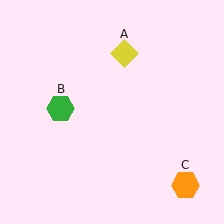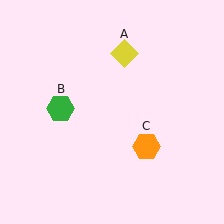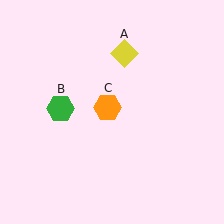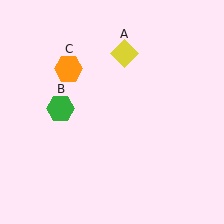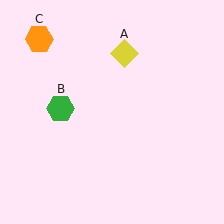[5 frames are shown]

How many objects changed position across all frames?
1 object changed position: orange hexagon (object C).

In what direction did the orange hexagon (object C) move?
The orange hexagon (object C) moved up and to the left.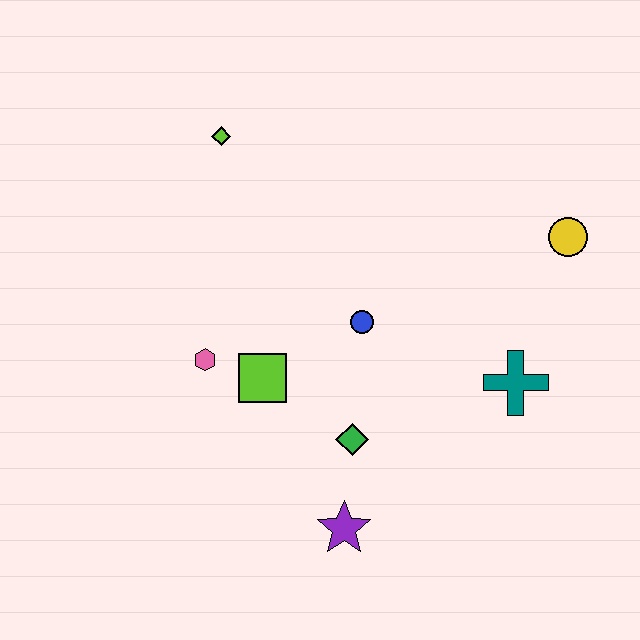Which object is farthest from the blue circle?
The lime diamond is farthest from the blue circle.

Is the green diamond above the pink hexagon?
No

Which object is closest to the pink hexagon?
The lime square is closest to the pink hexagon.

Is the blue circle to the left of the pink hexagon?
No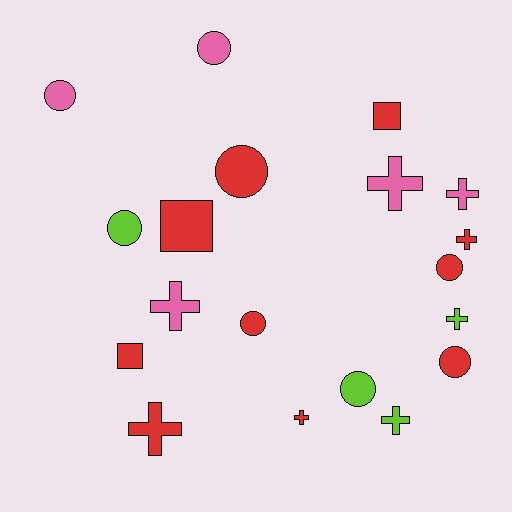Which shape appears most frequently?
Circle, with 8 objects.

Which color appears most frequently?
Red, with 10 objects.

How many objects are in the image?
There are 19 objects.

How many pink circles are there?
There are 2 pink circles.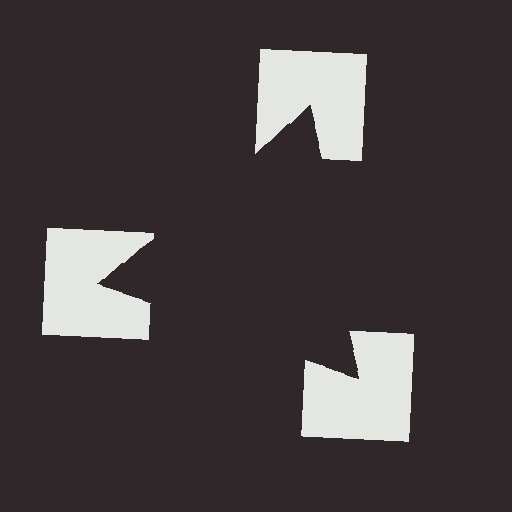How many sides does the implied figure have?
3 sides.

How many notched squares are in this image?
There are 3 — one at each vertex of the illusory triangle.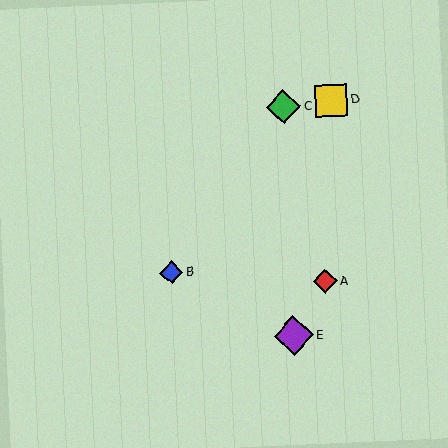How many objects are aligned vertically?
2 objects (C, E) are aligned vertically.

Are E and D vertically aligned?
No, E is at x≈294 and D is at x≈331.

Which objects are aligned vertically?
Objects C, E are aligned vertically.